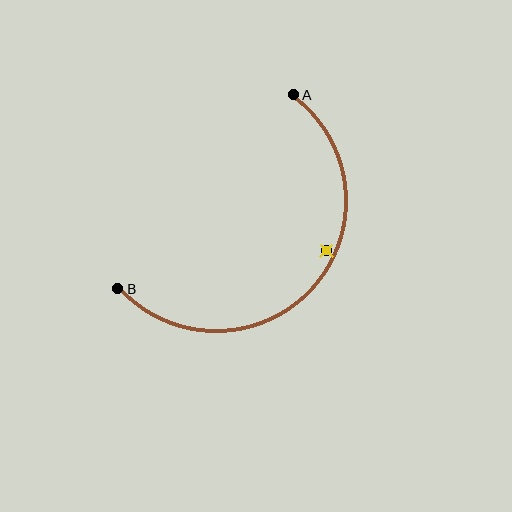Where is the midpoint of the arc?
The arc midpoint is the point on the curve farthest from the straight line joining A and B. It sits below and to the right of that line.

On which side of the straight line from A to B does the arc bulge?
The arc bulges below and to the right of the straight line connecting A and B.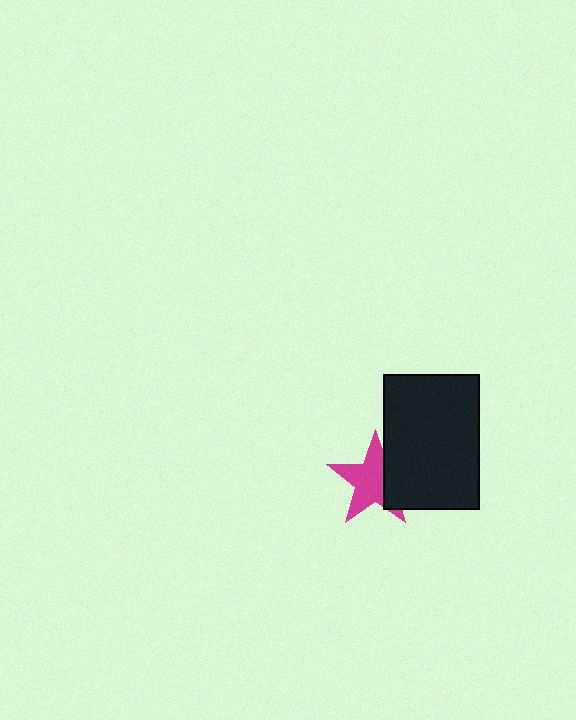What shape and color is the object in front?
The object in front is a black rectangle.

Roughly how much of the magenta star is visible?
Most of it is visible (roughly 69%).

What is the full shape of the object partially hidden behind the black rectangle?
The partially hidden object is a magenta star.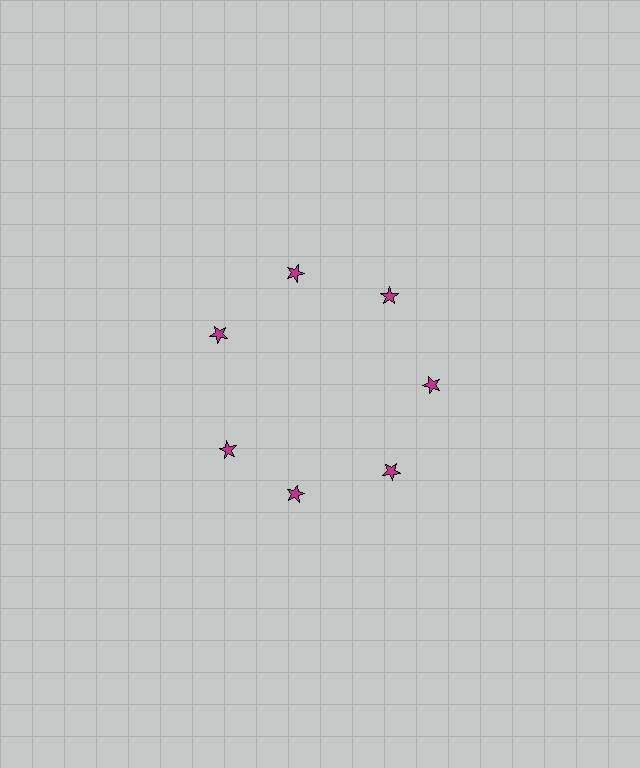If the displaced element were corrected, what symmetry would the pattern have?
It would have 7-fold rotational symmetry — the pattern would map onto itself every 51 degrees.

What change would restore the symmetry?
The symmetry would be restored by rotating it back into even spacing with its neighbors so that all 7 stars sit at equal angles and equal distance from the center.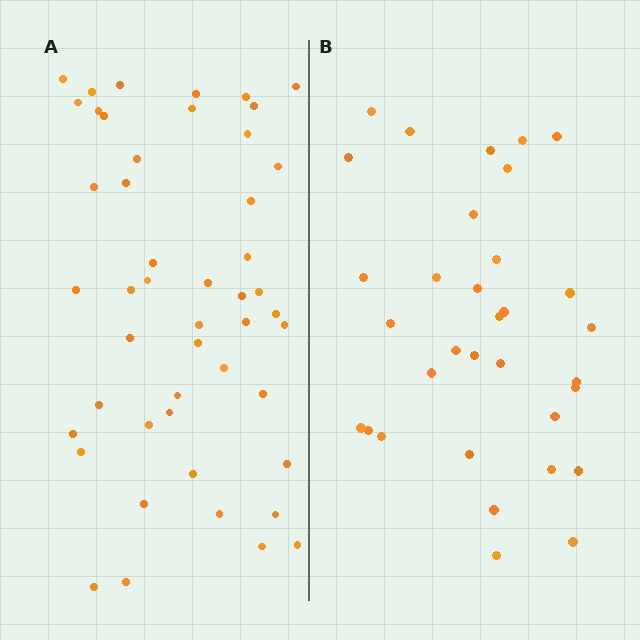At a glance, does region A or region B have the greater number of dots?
Region A (the left region) has more dots.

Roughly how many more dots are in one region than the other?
Region A has approximately 15 more dots than region B.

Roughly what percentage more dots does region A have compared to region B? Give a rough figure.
About 45% more.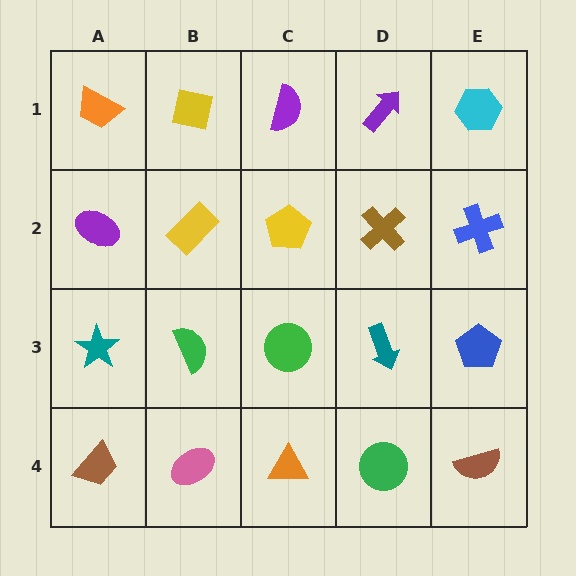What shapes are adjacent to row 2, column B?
A yellow square (row 1, column B), a green semicircle (row 3, column B), a purple ellipse (row 2, column A), a yellow pentagon (row 2, column C).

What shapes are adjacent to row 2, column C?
A purple semicircle (row 1, column C), a green circle (row 3, column C), a yellow rectangle (row 2, column B), a brown cross (row 2, column D).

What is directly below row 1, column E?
A blue cross.